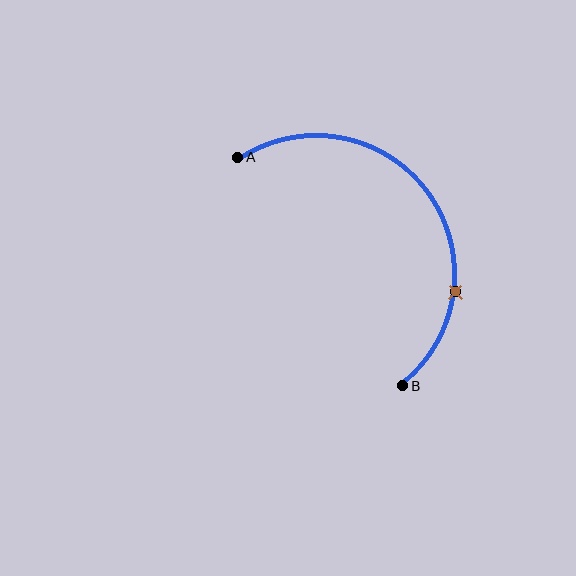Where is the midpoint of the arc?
The arc midpoint is the point on the curve farthest from the straight line joining A and B. It sits above and to the right of that line.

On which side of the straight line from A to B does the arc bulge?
The arc bulges above and to the right of the straight line connecting A and B.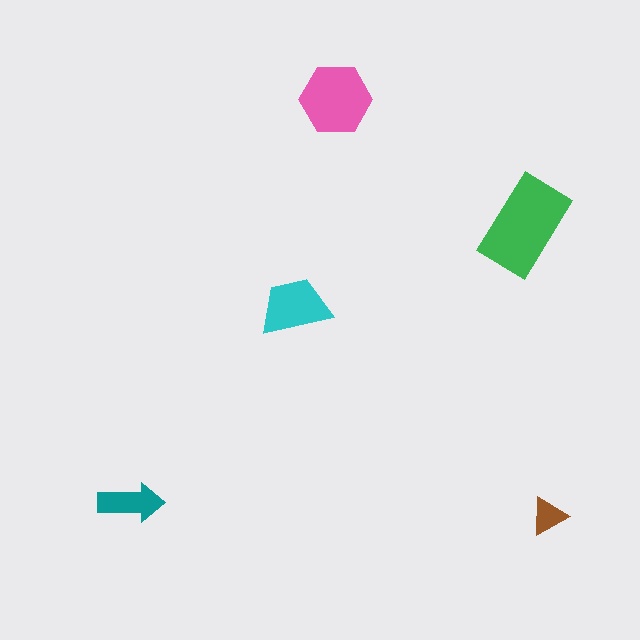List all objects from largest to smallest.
The green rectangle, the pink hexagon, the cyan trapezoid, the teal arrow, the brown triangle.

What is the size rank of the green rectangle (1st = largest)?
1st.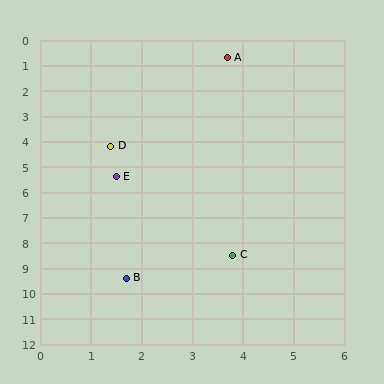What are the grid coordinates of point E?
Point E is at approximately (1.5, 5.4).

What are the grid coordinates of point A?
Point A is at approximately (3.7, 0.7).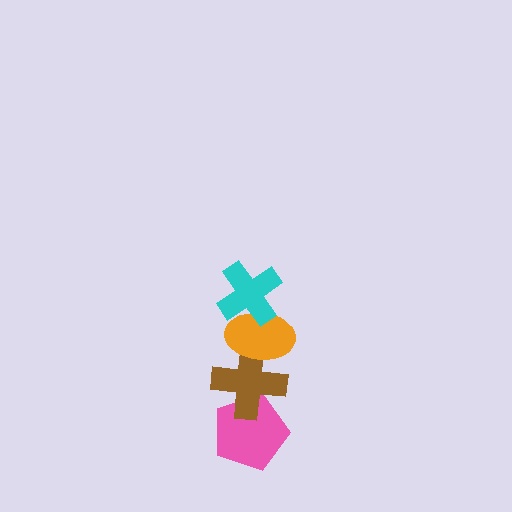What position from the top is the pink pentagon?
The pink pentagon is 4th from the top.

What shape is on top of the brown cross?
The orange ellipse is on top of the brown cross.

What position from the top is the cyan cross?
The cyan cross is 1st from the top.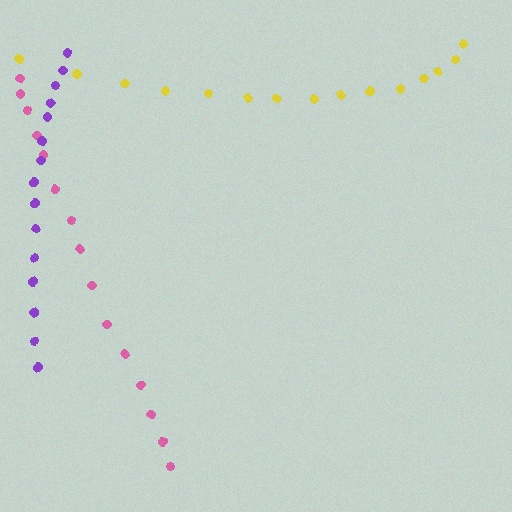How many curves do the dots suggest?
There are 3 distinct paths.